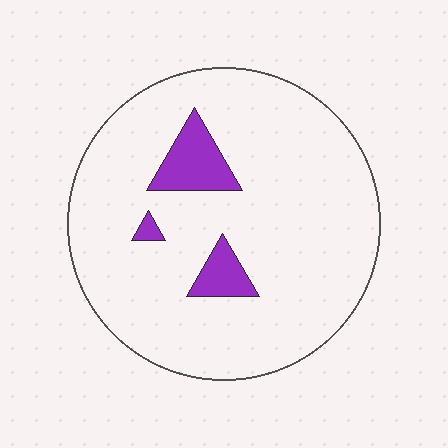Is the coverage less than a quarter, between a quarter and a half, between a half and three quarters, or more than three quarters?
Less than a quarter.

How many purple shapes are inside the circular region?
3.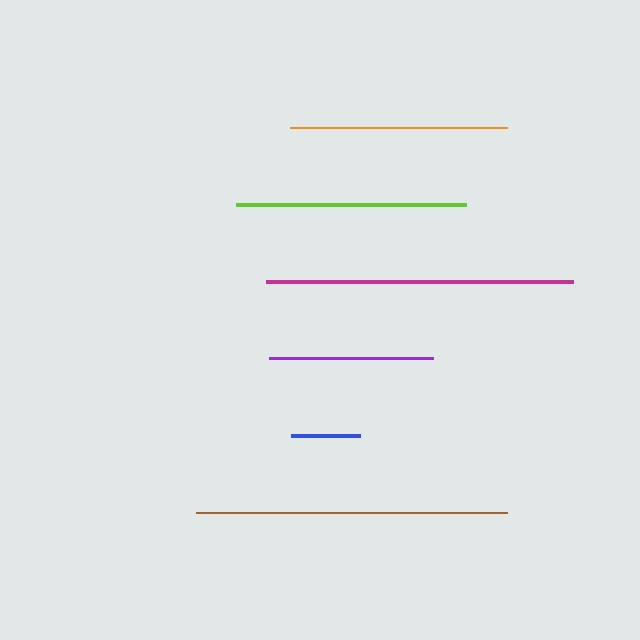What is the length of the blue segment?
The blue segment is approximately 69 pixels long.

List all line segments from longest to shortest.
From longest to shortest: brown, magenta, lime, orange, purple, blue.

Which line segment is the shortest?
The blue line is the shortest at approximately 69 pixels.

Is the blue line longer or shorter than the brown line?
The brown line is longer than the blue line.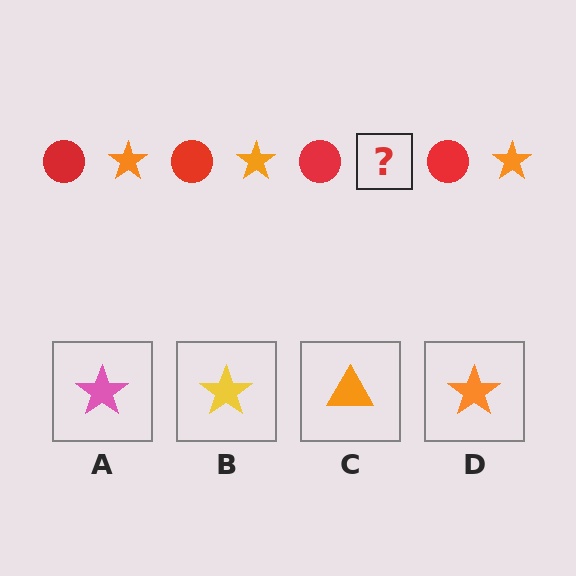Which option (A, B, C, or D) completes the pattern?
D.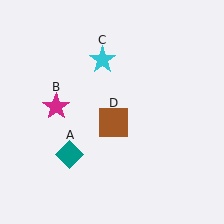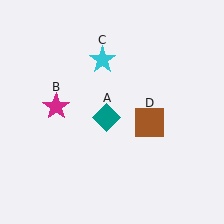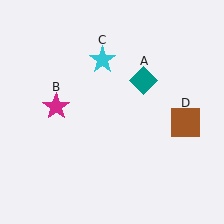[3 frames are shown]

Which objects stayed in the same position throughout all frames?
Magenta star (object B) and cyan star (object C) remained stationary.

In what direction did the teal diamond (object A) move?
The teal diamond (object A) moved up and to the right.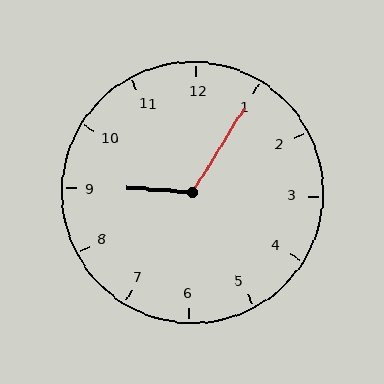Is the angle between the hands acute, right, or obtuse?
It is obtuse.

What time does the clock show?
9:05.